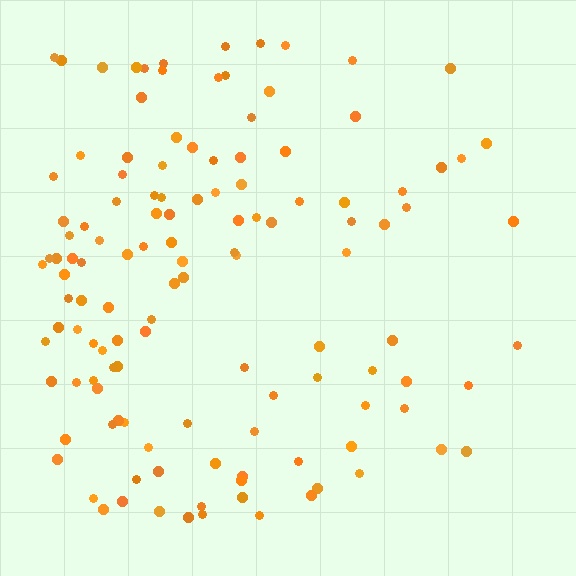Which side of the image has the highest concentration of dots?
The left.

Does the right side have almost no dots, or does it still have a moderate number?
Still a moderate number, just noticeably fewer than the left.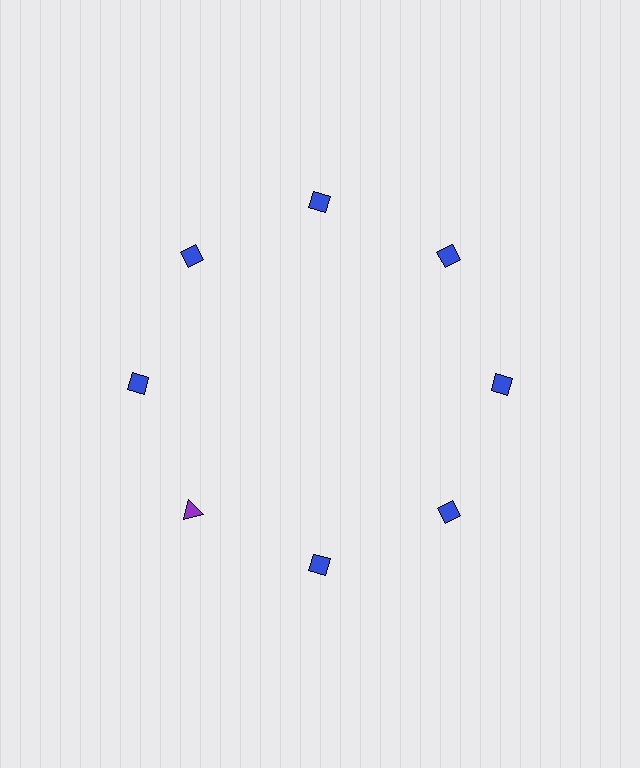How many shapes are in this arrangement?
There are 8 shapes arranged in a ring pattern.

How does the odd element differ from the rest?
It differs in both color (purple instead of blue) and shape (triangle instead of diamond).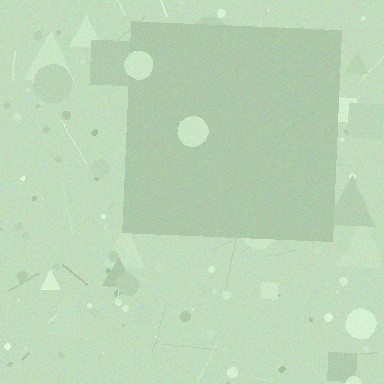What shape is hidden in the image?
A square is hidden in the image.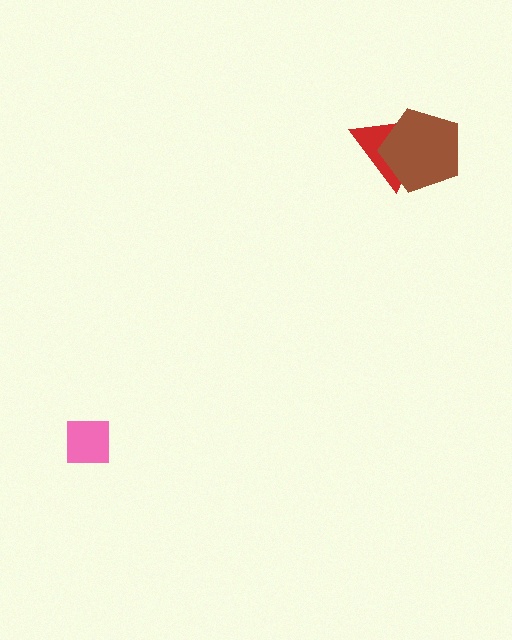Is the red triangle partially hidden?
Yes, it is partially covered by another shape.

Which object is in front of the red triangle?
The brown pentagon is in front of the red triangle.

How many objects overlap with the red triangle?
1 object overlaps with the red triangle.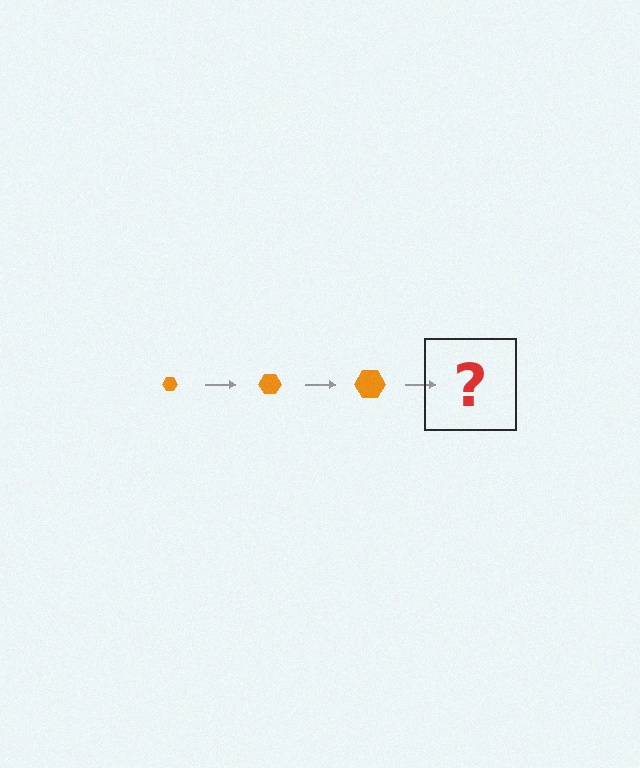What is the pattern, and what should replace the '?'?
The pattern is that the hexagon gets progressively larger each step. The '?' should be an orange hexagon, larger than the previous one.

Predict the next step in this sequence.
The next step is an orange hexagon, larger than the previous one.